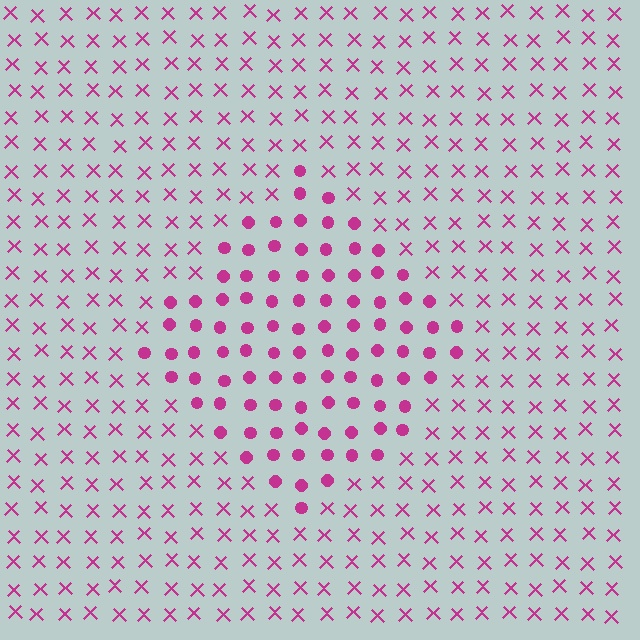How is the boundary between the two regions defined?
The boundary is defined by a change in element shape: circles inside vs. X marks outside. All elements share the same color and spacing.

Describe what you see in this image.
The image is filled with small magenta elements arranged in a uniform grid. A diamond-shaped region contains circles, while the surrounding area contains X marks. The boundary is defined purely by the change in element shape.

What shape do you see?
I see a diamond.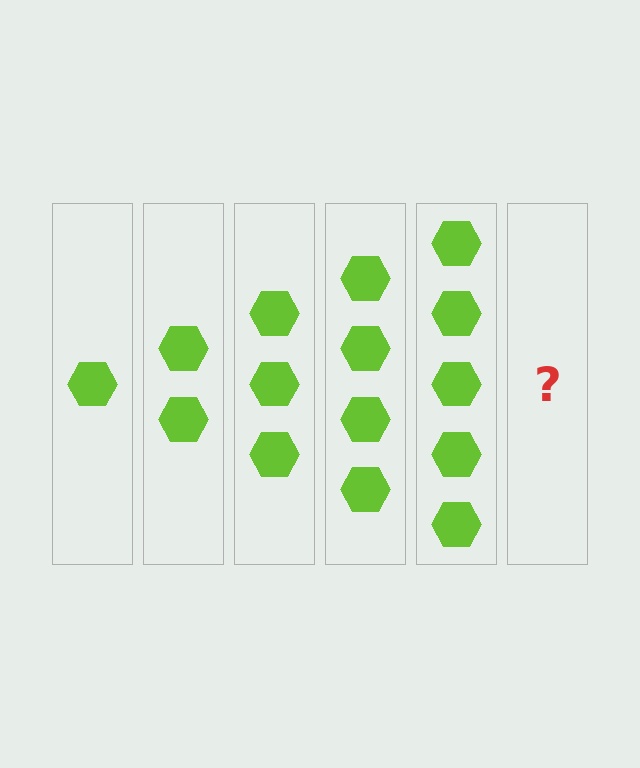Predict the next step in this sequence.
The next step is 6 hexagons.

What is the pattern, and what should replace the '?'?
The pattern is that each step adds one more hexagon. The '?' should be 6 hexagons.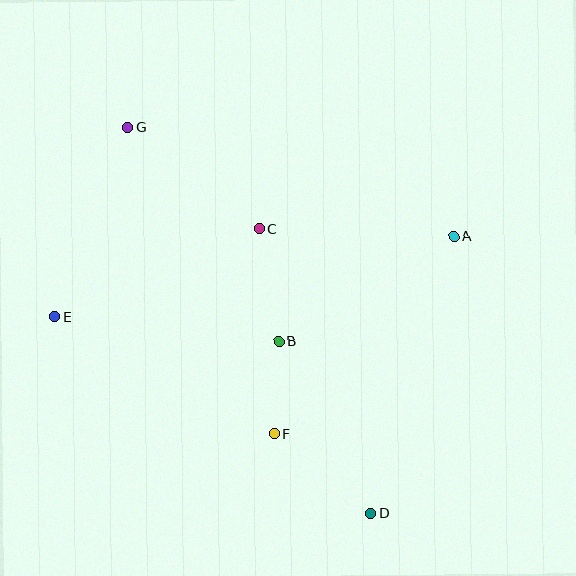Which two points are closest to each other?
Points B and F are closest to each other.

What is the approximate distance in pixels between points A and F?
The distance between A and F is approximately 266 pixels.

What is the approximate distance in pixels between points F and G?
The distance between F and G is approximately 340 pixels.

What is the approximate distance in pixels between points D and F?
The distance between D and F is approximately 125 pixels.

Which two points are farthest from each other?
Points D and G are farthest from each other.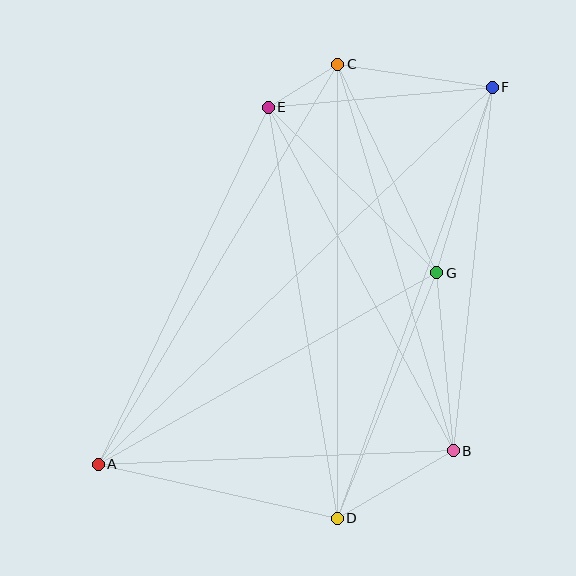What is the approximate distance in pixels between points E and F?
The distance between E and F is approximately 225 pixels.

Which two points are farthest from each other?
Points A and F are farthest from each other.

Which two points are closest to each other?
Points C and E are closest to each other.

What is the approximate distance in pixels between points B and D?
The distance between B and D is approximately 134 pixels.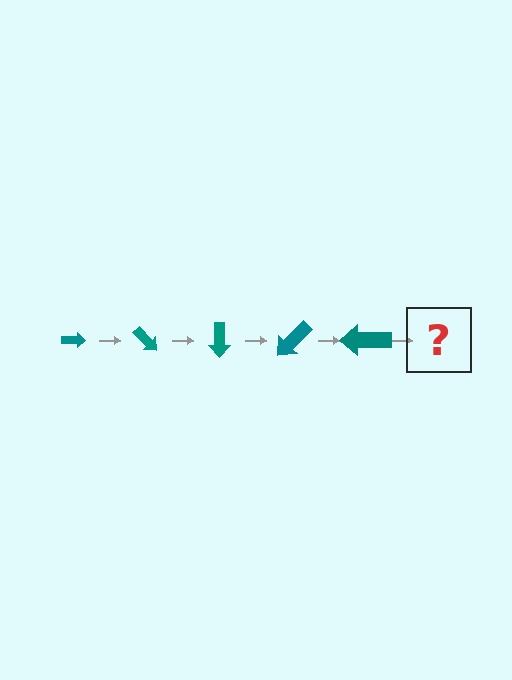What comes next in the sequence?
The next element should be an arrow, larger than the previous one and rotated 225 degrees from the start.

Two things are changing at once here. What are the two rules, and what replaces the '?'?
The two rules are that the arrow grows larger each step and it rotates 45 degrees each step. The '?' should be an arrow, larger than the previous one and rotated 225 degrees from the start.